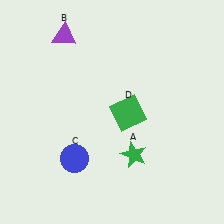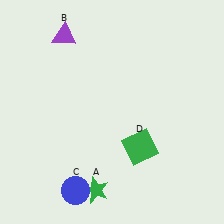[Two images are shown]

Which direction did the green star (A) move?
The green star (A) moved left.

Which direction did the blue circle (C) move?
The blue circle (C) moved down.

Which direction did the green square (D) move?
The green square (D) moved down.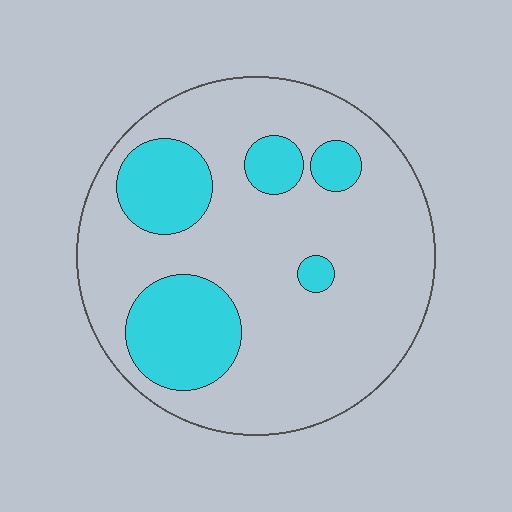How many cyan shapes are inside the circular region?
5.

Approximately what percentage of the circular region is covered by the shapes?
Approximately 25%.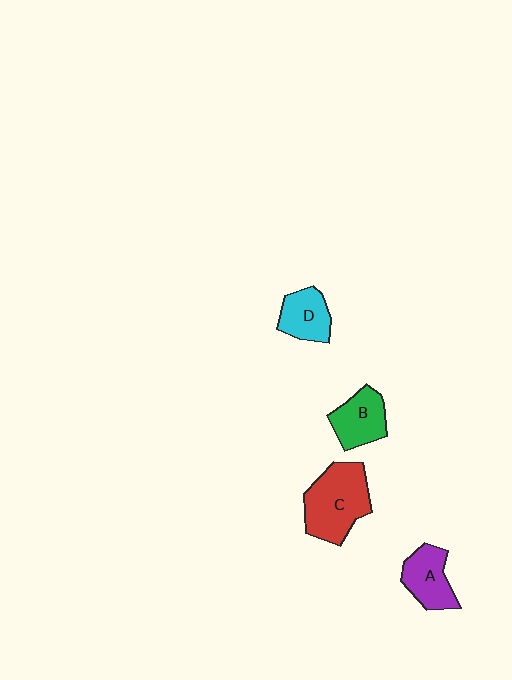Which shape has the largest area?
Shape C (red).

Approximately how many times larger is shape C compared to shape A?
Approximately 1.6 times.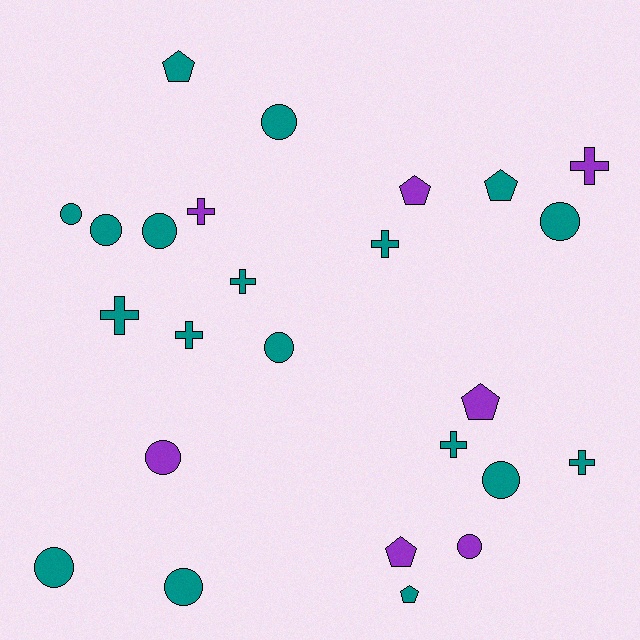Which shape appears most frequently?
Circle, with 11 objects.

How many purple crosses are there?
There are 2 purple crosses.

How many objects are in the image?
There are 25 objects.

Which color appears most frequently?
Teal, with 18 objects.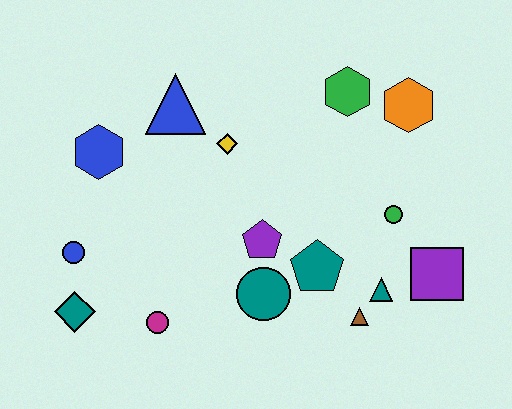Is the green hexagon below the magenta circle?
No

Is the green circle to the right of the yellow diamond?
Yes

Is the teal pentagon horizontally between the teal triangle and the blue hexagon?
Yes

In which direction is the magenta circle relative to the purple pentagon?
The magenta circle is to the left of the purple pentagon.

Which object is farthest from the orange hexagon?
The teal diamond is farthest from the orange hexagon.